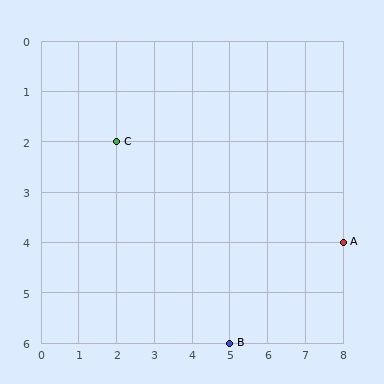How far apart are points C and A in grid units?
Points C and A are 6 columns and 2 rows apart (about 6.3 grid units diagonally).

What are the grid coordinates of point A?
Point A is at grid coordinates (8, 4).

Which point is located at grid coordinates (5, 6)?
Point B is at (5, 6).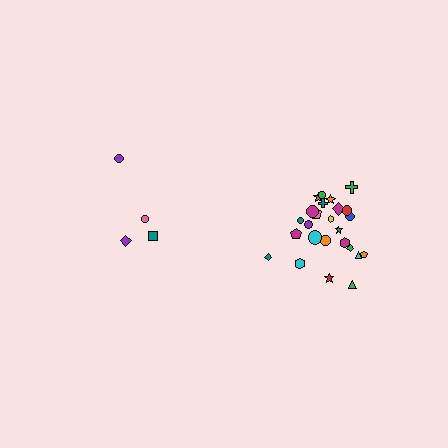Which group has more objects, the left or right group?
The right group.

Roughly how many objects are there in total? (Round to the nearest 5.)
Roughly 30 objects in total.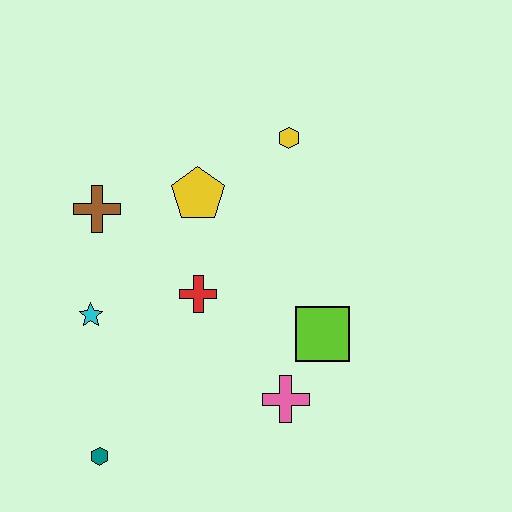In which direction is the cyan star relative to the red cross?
The cyan star is to the left of the red cross.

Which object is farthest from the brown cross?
The pink cross is farthest from the brown cross.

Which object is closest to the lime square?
The pink cross is closest to the lime square.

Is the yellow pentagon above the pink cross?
Yes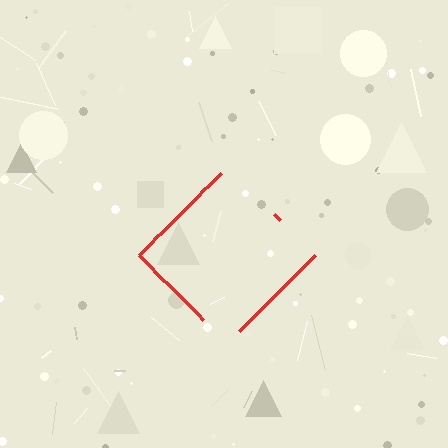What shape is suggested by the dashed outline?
The dashed outline suggests a diamond.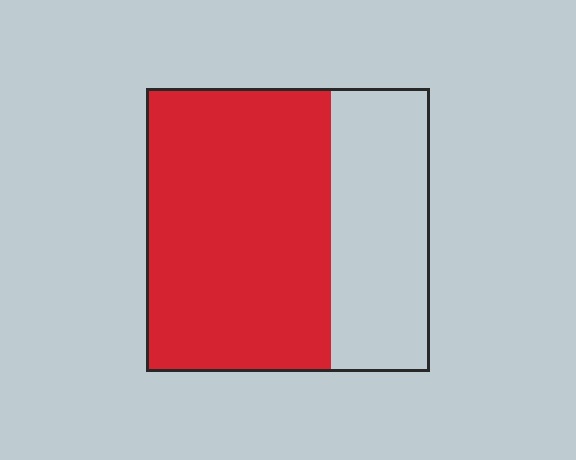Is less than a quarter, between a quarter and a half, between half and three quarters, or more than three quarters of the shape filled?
Between half and three quarters.